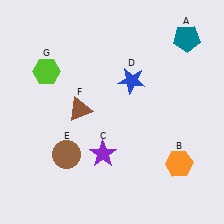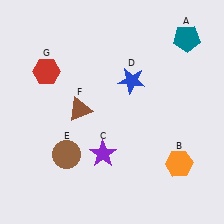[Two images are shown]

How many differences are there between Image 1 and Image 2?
There is 1 difference between the two images.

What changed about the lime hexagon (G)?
In Image 1, G is lime. In Image 2, it changed to red.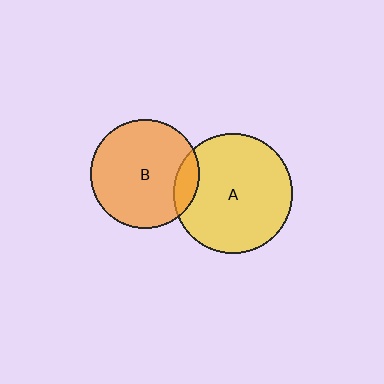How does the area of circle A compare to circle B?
Approximately 1.2 times.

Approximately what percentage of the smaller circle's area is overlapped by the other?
Approximately 15%.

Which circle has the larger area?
Circle A (yellow).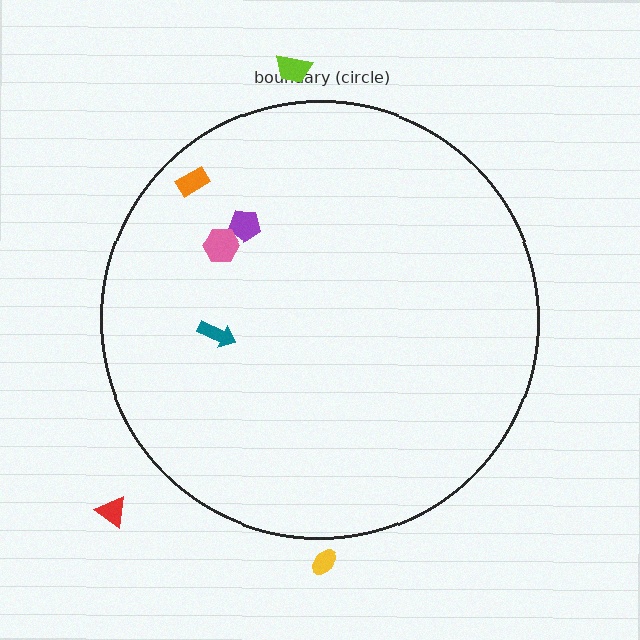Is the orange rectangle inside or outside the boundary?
Inside.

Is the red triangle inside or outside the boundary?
Outside.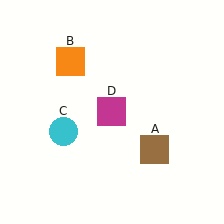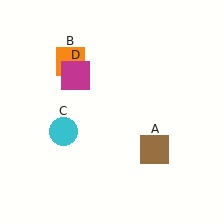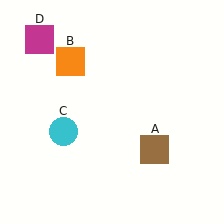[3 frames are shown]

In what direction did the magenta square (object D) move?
The magenta square (object D) moved up and to the left.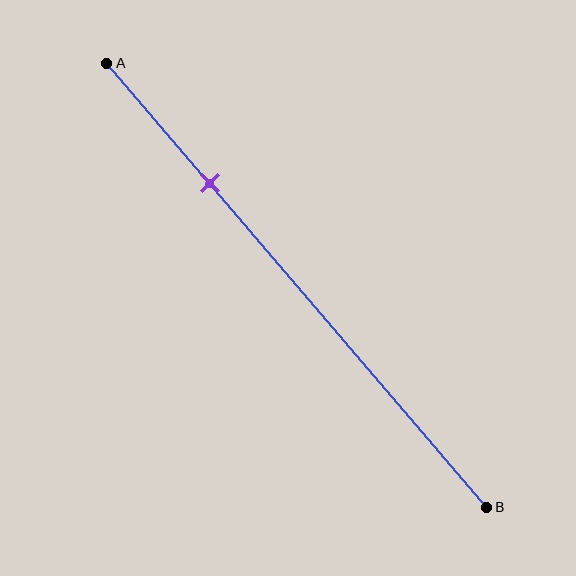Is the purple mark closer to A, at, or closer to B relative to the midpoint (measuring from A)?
The purple mark is closer to point A than the midpoint of segment AB.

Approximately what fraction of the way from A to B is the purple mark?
The purple mark is approximately 25% of the way from A to B.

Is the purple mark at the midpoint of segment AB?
No, the mark is at about 25% from A, not at the 50% midpoint.